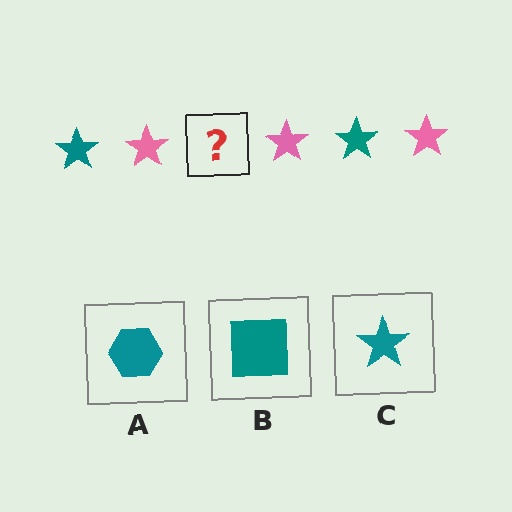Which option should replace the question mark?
Option C.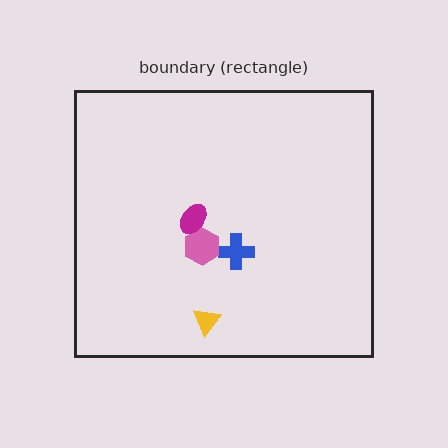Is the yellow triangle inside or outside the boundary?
Inside.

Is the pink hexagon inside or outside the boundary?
Inside.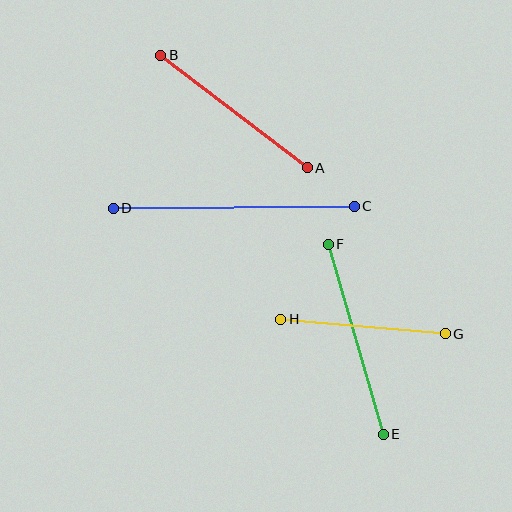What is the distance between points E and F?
The distance is approximately 198 pixels.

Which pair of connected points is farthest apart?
Points C and D are farthest apart.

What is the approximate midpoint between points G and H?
The midpoint is at approximately (363, 326) pixels.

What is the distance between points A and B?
The distance is approximately 185 pixels.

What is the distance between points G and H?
The distance is approximately 165 pixels.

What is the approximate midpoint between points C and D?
The midpoint is at approximately (234, 207) pixels.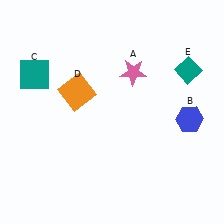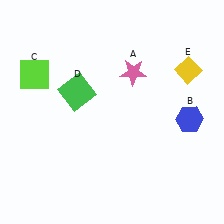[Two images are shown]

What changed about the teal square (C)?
In Image 1, C is teal. In Image 2, it changed to lime.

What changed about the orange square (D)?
In Image 1, D is orange. In Image 2, it changed to green.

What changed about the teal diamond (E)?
In Image 1, E is teal. In Image 2, it changed to yellow.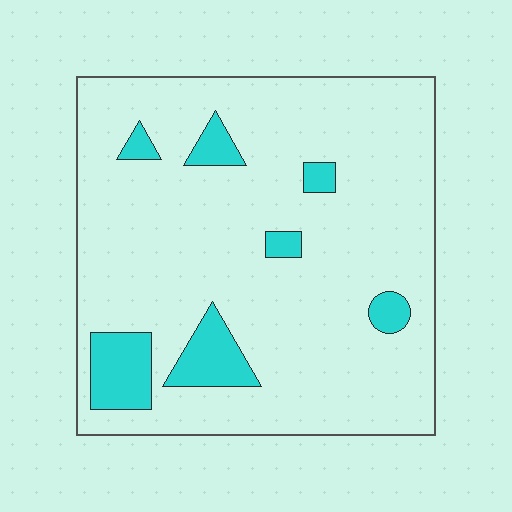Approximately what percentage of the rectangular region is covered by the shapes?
Approximately 10%.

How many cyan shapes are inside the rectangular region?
7.